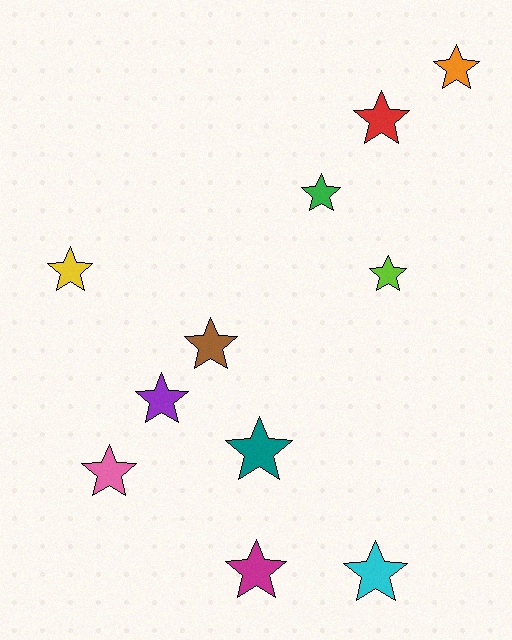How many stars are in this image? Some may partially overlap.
There are 11 stars.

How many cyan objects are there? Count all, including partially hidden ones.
There is 1 cyan object.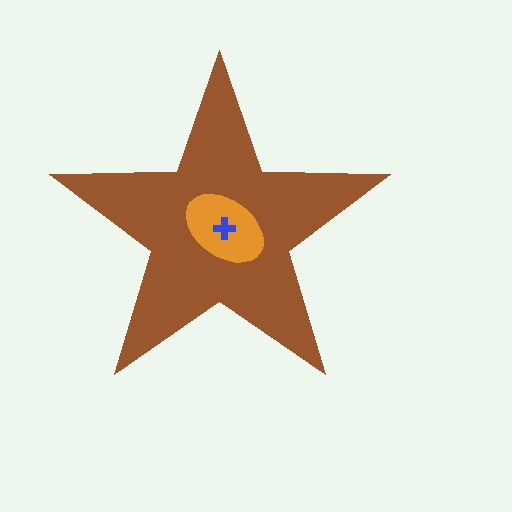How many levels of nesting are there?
3.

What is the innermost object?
The blue cross.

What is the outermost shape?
The brown star.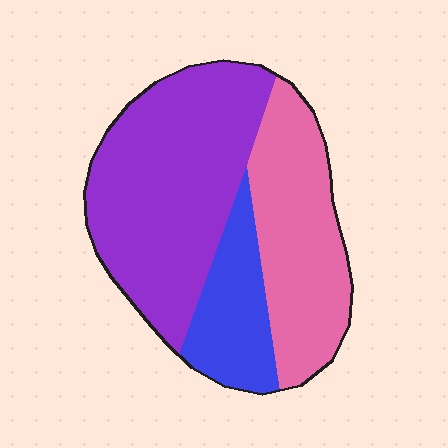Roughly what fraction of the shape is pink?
Pink takes up about one third (1/3) of the shape.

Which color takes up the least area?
Blue, at roughly 20%.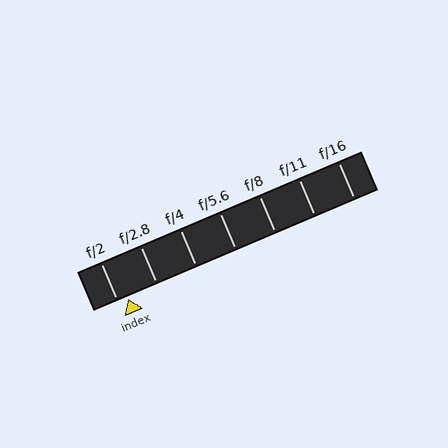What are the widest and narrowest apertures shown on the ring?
The widest aperture shown is f/2 and the narrowest is f/16.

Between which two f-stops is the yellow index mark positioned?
The index mark is between f/2 and f/2.8.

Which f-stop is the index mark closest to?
The index mark is closest to f/2.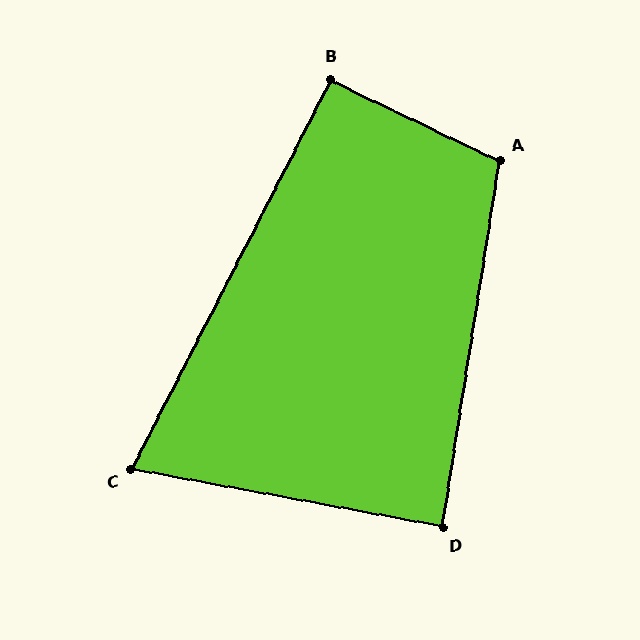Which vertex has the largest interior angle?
A, at approximately 107 degrees.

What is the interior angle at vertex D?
Approximately 88 degrees (approximately right).